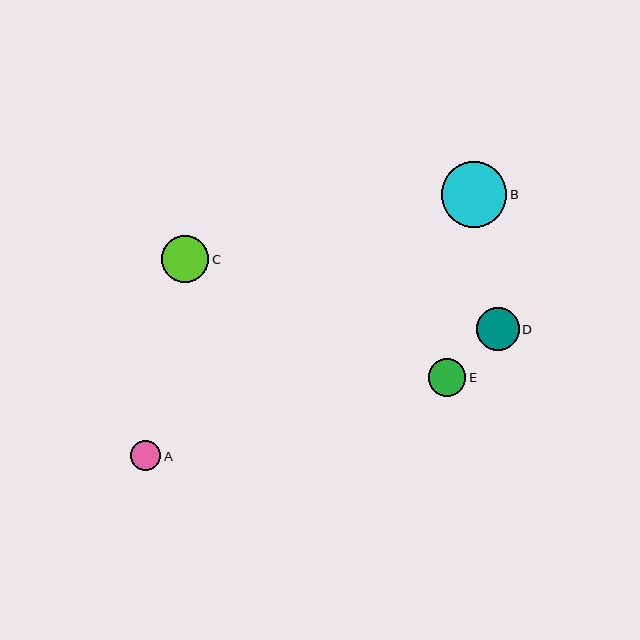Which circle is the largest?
Circle B is the largest with a size of approximately 65 pixels.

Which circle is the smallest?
Circle A is the smallest with a size of approximately 31 pixels.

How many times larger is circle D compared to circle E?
Circle D is approximately 1.1 times the size of circle E.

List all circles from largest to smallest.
From largest to smallest: B, C, D, E, A.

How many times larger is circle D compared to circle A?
Circle D is approximately 1.4 times the size of circle A.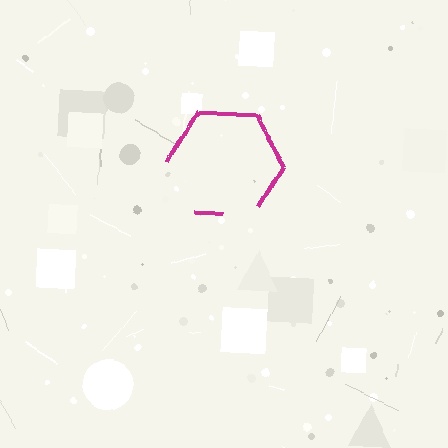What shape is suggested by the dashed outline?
The dashed outline suggests a hexagon.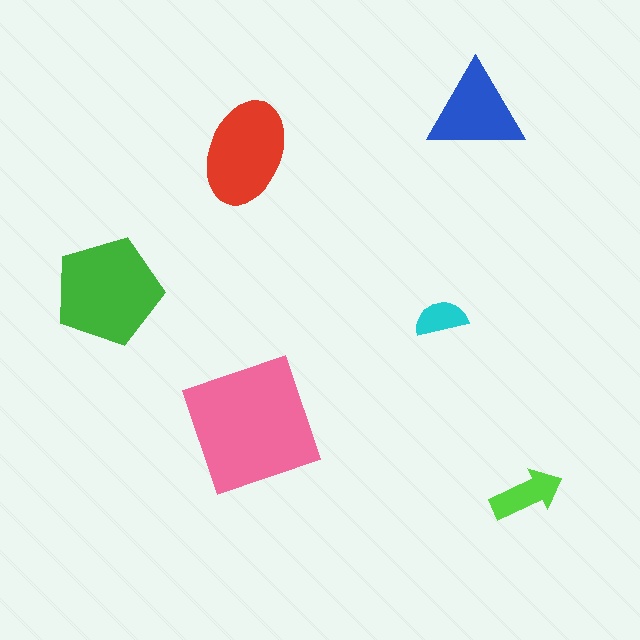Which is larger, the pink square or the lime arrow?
The pink square.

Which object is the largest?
The pink square.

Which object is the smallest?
The cyan semicircle.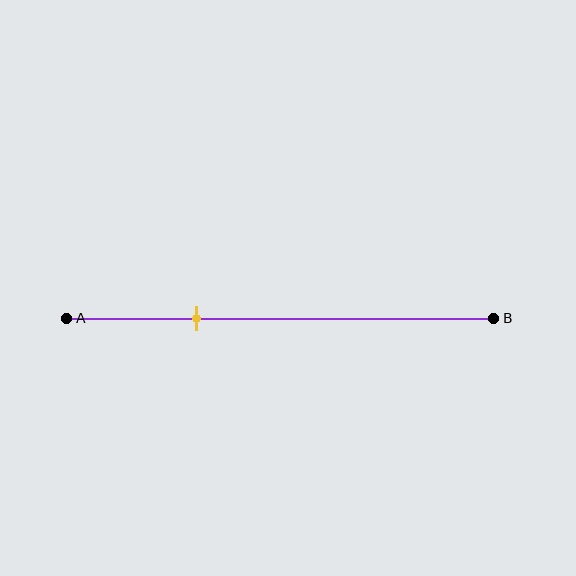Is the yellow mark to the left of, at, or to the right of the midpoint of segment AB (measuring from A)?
The yellow mark is to the left of the midpoint of segment AB.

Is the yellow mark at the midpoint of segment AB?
No, the mark is at about 30% from A, not at the 50% midpoint.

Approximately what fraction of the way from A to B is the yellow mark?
The yellow mark is approximately 30% of the way from A to B.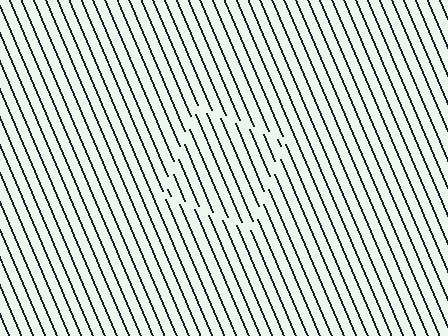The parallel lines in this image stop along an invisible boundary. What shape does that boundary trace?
An illusory square. The interior of the shape contains the same grating, shifted by half a period — the contour is defined by the phase discontinuity where line-ends from the inner and outer gratings abut.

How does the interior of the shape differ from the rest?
The interior of the shape contains the same grating, shifted by half a period — the contour is defined by the phase discontinuity where line-ends from the inner and outer gratings abut.